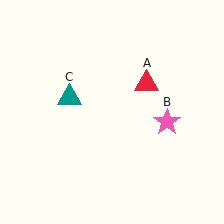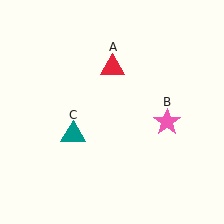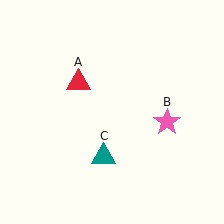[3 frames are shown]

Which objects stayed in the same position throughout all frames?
Pink star (object B) remained stationary.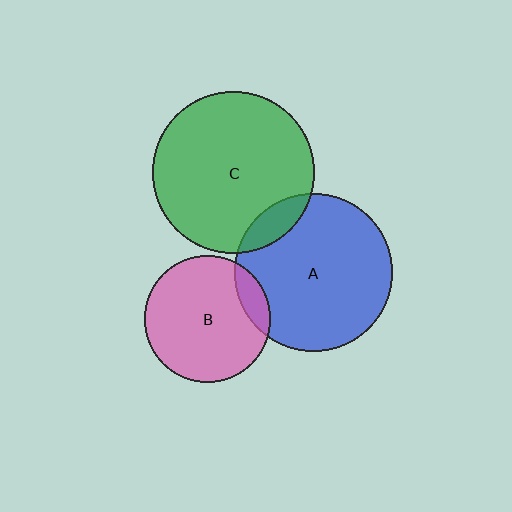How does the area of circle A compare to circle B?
Approximately 1.6 times.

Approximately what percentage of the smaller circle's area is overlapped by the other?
Approximately 10%.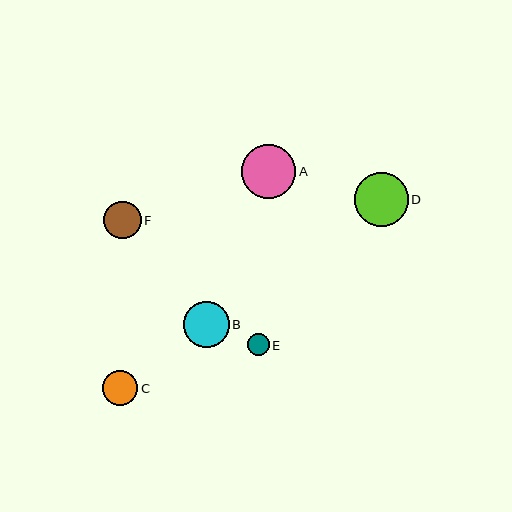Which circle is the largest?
Circle A is the largest with a size of approximately 55 pixels.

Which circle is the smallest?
Circle E is the smallest with a size of approximately 22 pixels.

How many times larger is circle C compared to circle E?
Circle C is approximately 1.6 times the size of circle E.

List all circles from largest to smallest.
From largest to smallest: A, D, B, F, C, E.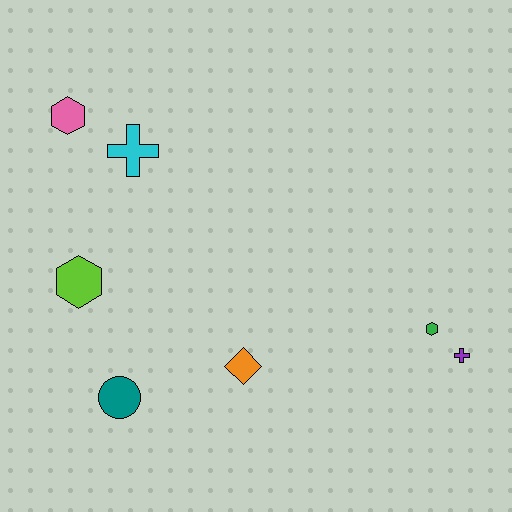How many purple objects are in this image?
There is 1 purple object.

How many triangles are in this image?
There are no triangles.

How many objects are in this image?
There are 7 objects.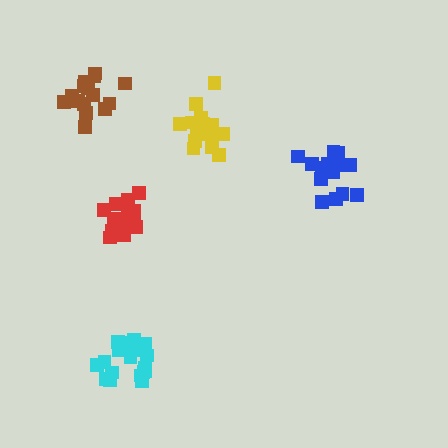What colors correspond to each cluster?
The clusters are colored: cyan, yellow, red, brown, blue.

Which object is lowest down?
The cyan cluster is bottommost.